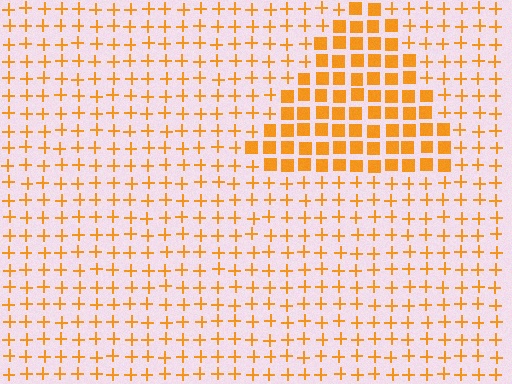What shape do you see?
I see a triangle.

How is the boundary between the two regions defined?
The boundary is defined by a change in element shape: squares inside vs. plus signs outside. All elements share the same color and spacing.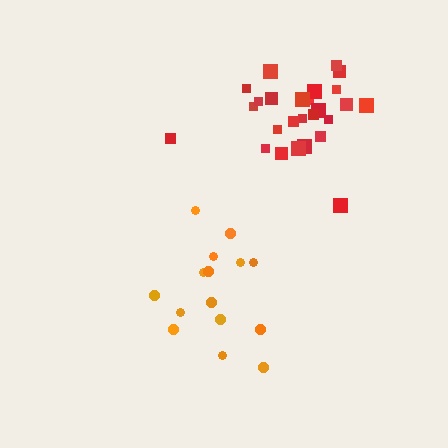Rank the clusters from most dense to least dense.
red, orange.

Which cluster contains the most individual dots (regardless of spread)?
Red (26).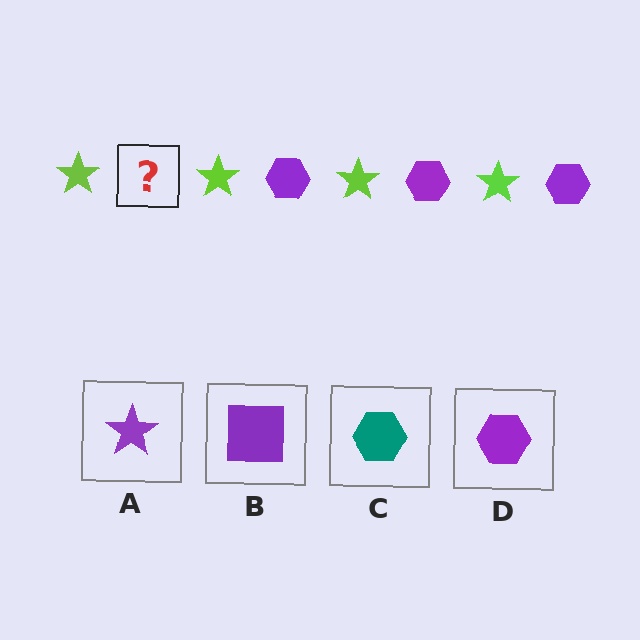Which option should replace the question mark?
Option D.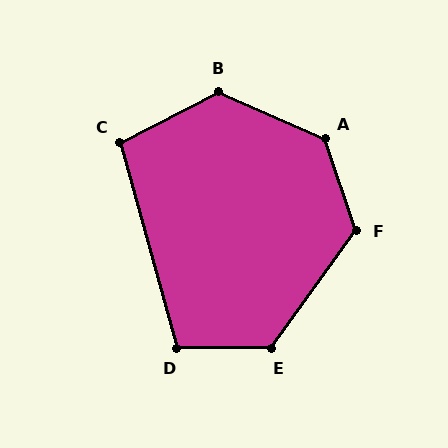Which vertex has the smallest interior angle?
C, at approximately 102 degrees.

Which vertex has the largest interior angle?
A, at approximately 132 degrees.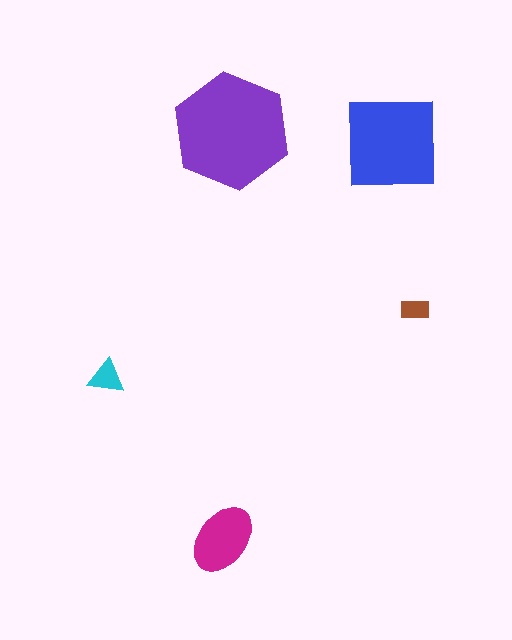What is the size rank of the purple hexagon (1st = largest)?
1st.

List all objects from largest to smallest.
The purple hexagon, the blue square, the magenta ellipse, the cyan triangle, the brown rectangle.